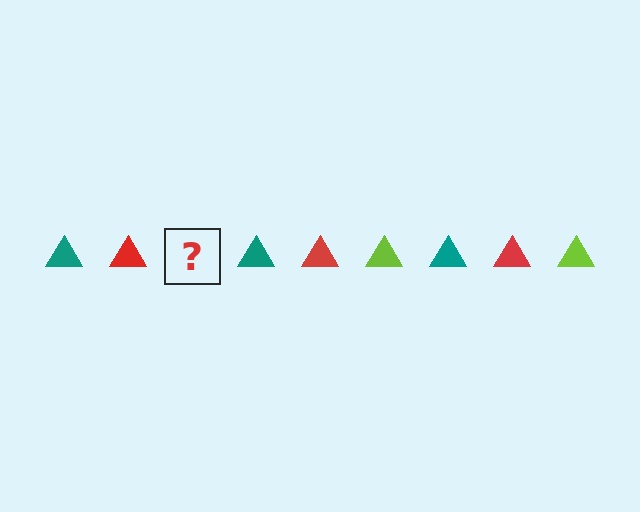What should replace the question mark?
The question mark should be replaced with a lime triangle.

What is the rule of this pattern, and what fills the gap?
The rule is that the pattern cycles through teal, red, lime triangles. The gap should be filled with a lime triangle.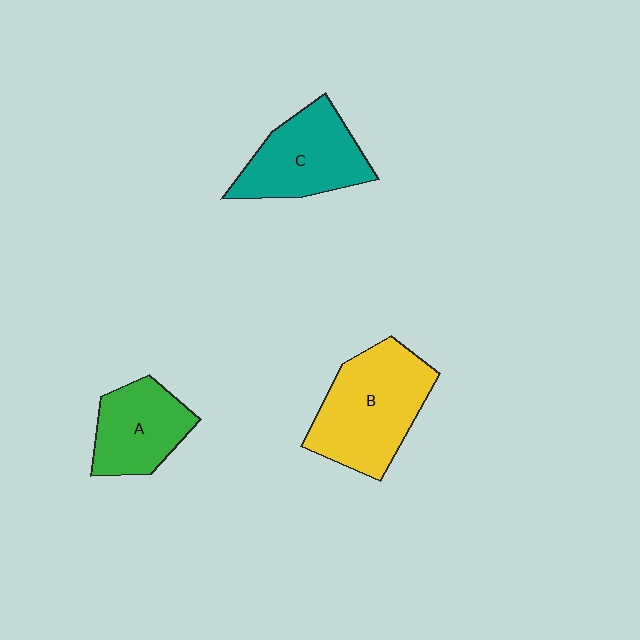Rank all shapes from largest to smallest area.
From largest to smallest: B (yellow), C (teal), A (green).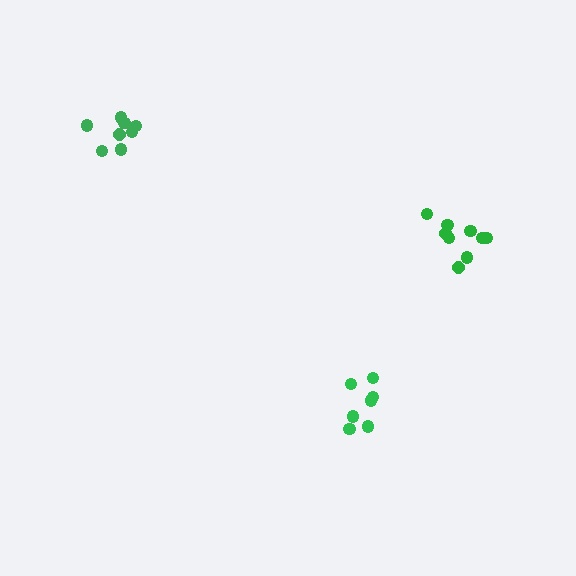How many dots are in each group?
Group 1: 7 dots, Group 2: 9 dots, Group 3: 8 dots (24 total).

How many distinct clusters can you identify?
There are 3 distinct clusters.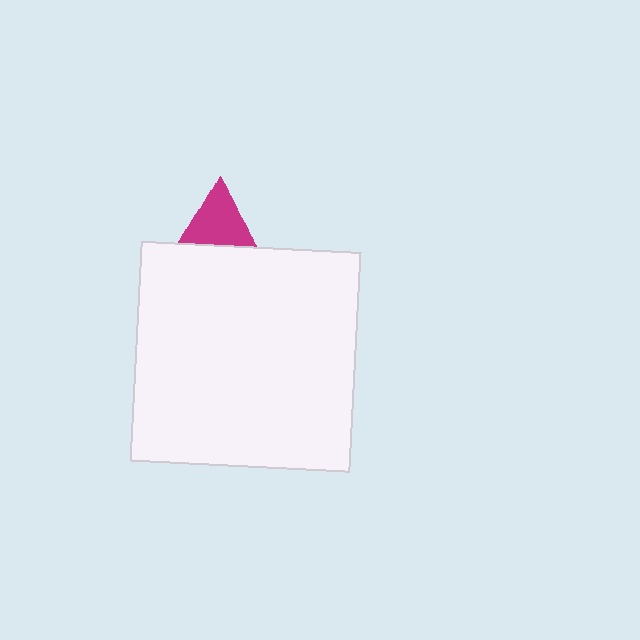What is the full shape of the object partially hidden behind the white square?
The partially hidden object is a magenta triangle.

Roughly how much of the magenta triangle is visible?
A small part of it is visible (roughly 37%).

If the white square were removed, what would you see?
You would see the complete magenta triangle.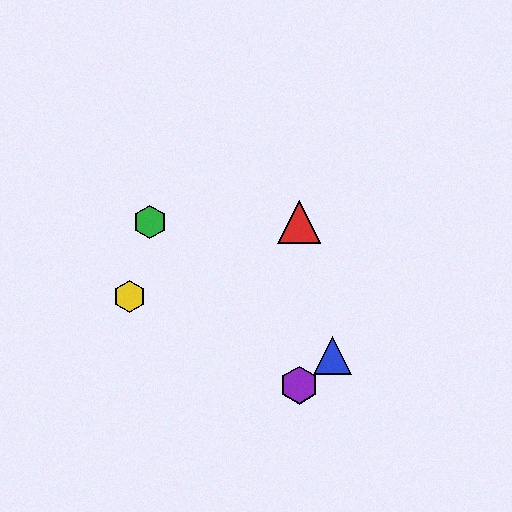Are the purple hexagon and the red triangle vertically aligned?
Yes, both are at x≈299.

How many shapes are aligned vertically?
2 shapes (the red triangle, the purple hexagon) are aligned vertically.